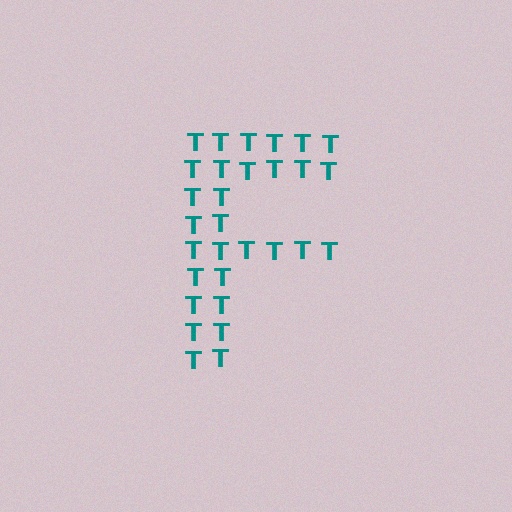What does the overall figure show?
The overall figure shows the letter F.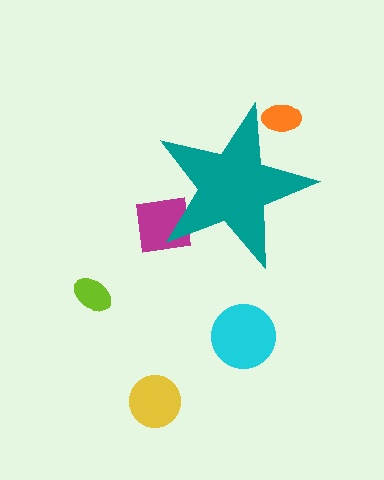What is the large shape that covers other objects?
A teal star.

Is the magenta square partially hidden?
Yes, the magenta square is partially hidden behind the teal star.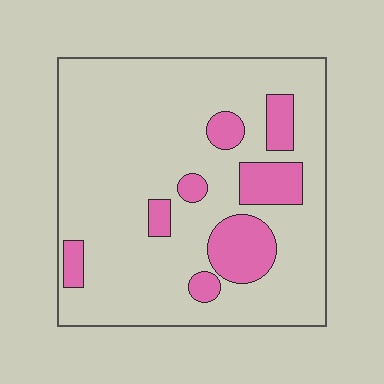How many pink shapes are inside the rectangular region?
8.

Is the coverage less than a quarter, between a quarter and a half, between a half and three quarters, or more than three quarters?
Less than a quarter.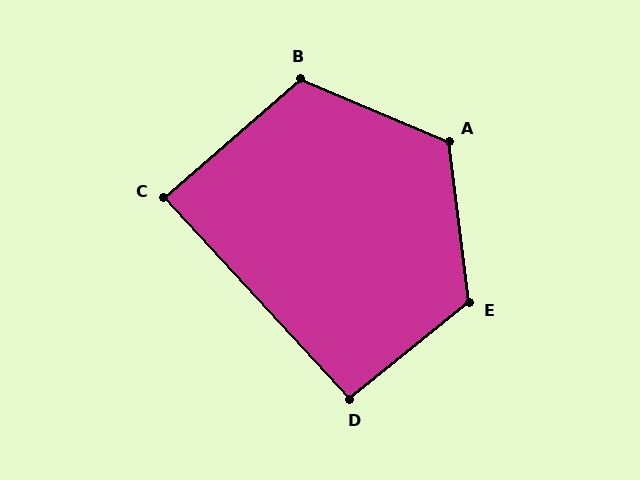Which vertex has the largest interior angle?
E, at approximately 122 degrees.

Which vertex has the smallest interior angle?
C, at approximately 88 degrees.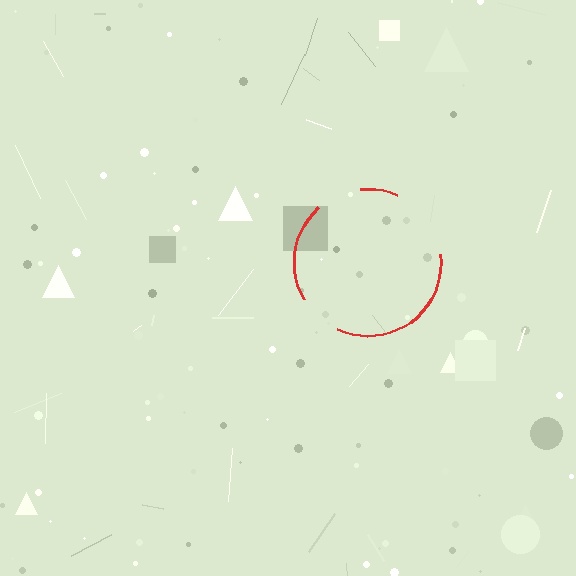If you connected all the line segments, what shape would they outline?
They would outline a circle.